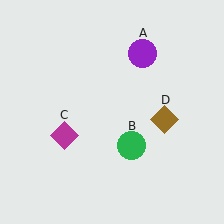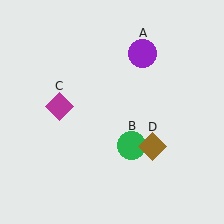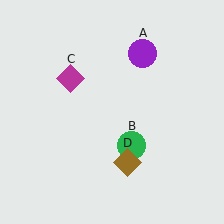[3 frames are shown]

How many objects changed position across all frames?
2 objects changed position: magenta diamond (object C), brown diamond (object D).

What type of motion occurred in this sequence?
The magenta diamond (object C), brown diamond (object D) rotated clockwise around the center of the scene.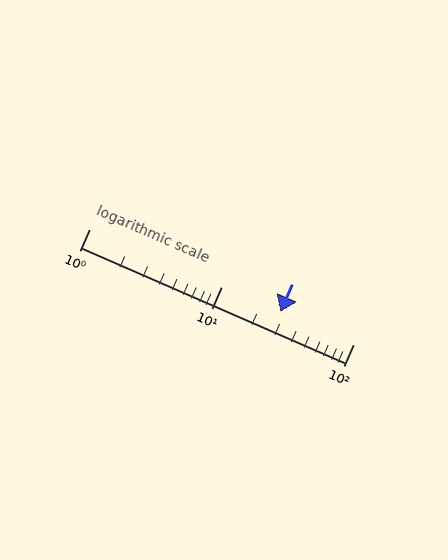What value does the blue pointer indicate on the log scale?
The pointer indicates approximately 28.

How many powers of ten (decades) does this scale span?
The scale spans 2 decades, from 1 to 100.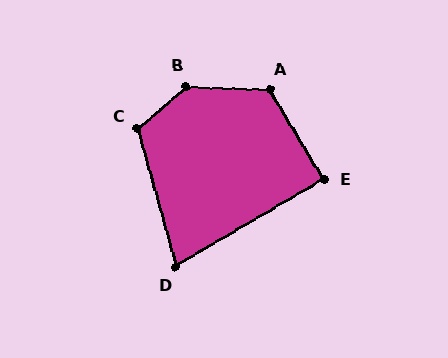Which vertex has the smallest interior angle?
D, at approximately 75 degrees.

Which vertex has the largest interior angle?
B, at approximately 137 degrees.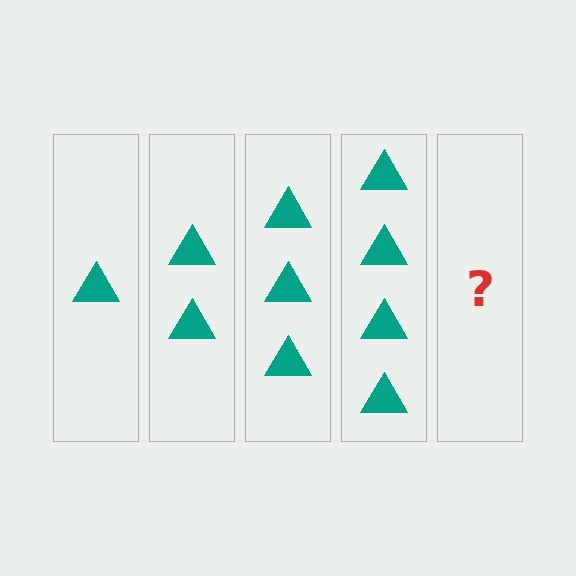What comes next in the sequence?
The next element should be 5 triangles.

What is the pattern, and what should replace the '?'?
The pattern is that each step adds one more triangle. The '?' should be 5 triangles.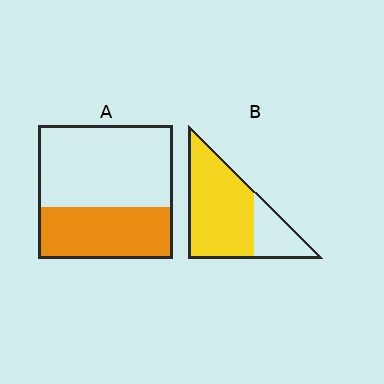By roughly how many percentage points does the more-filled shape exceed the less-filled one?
By roughly 35 percentage points (B over A).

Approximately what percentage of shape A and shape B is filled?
A is approximately 40% and B is approximately 75%.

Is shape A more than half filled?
No.